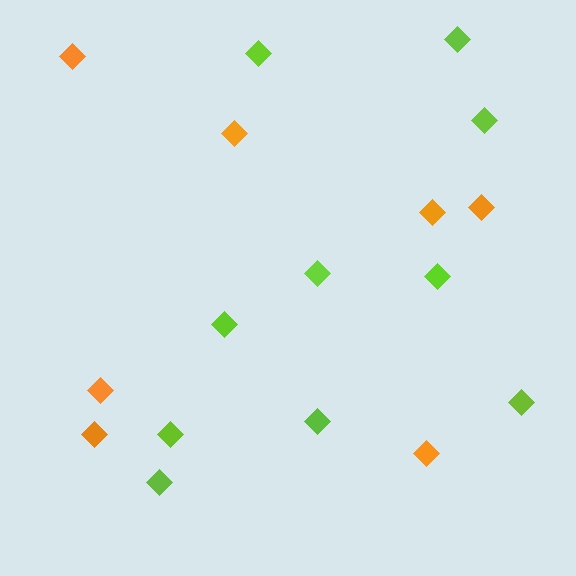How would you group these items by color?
There are 2 groups: one group of orange diamonds (7) and one group of lime diamonds (10).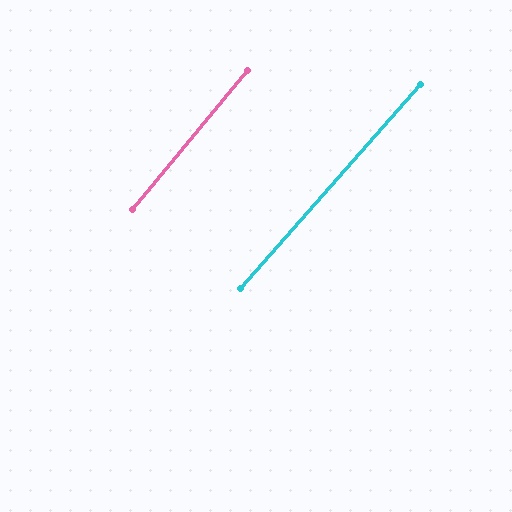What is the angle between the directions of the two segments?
Approximately 2 degrees.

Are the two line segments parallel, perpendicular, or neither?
Parallel — their directions differ by only 1.8°.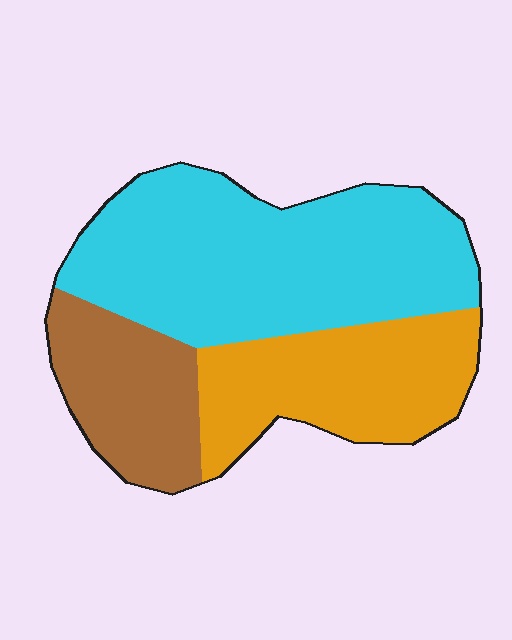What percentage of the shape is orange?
Orange takes up about one quarter (1/4) of the shape.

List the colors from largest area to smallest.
From largest to smallest: cyan, orange, brown.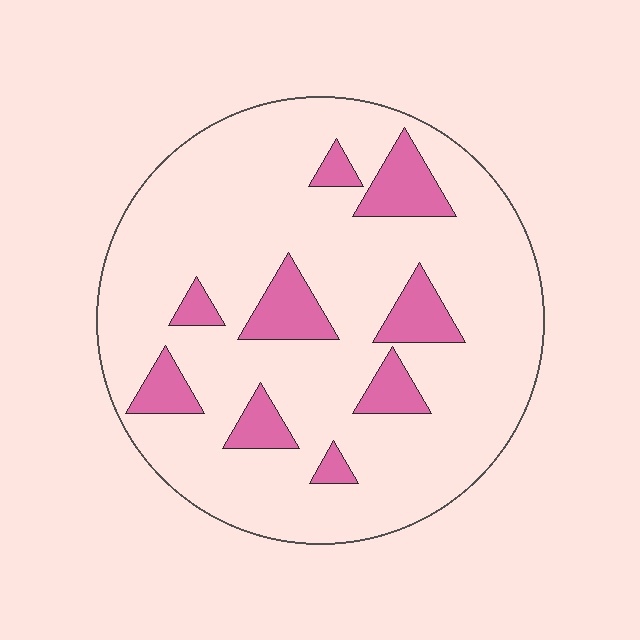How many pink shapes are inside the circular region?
9.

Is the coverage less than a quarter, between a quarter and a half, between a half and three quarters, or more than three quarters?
Less than a quarter.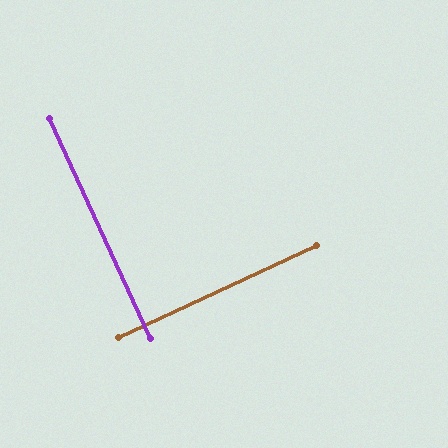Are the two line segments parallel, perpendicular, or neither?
Perpendicular — they meet at approximately 90°.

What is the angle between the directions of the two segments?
Approximately 90 degrees.